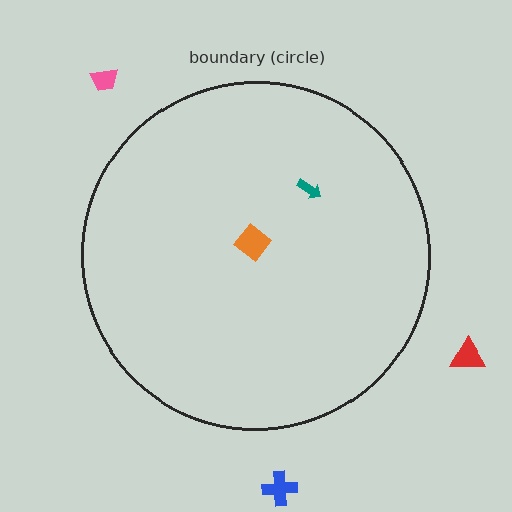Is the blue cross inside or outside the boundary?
Outside.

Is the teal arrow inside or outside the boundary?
Inside.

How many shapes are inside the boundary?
2 inside, 3 outside.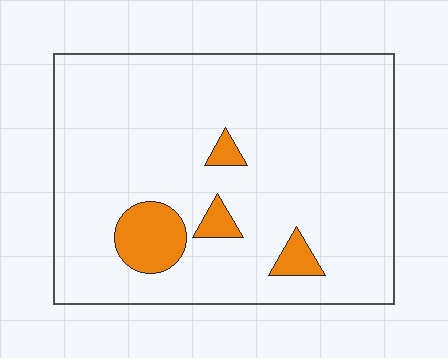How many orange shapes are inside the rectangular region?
4.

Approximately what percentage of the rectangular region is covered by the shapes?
Approximately 10%.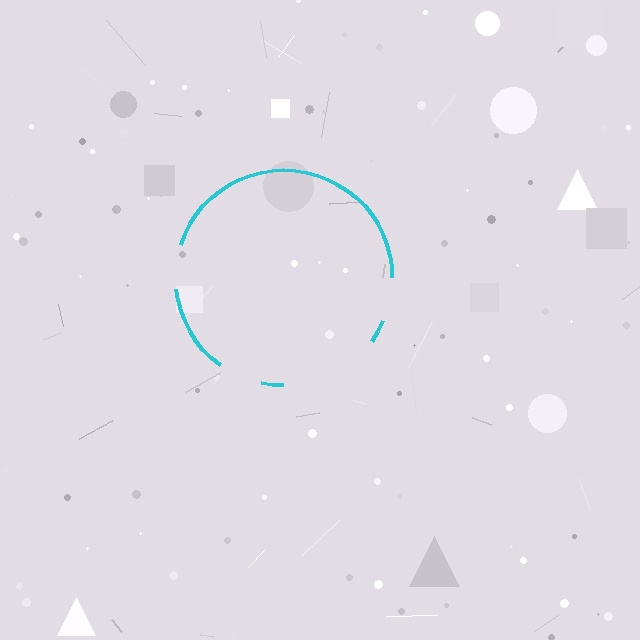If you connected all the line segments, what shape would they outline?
They would outline a circle.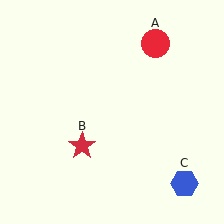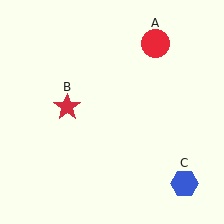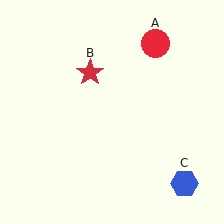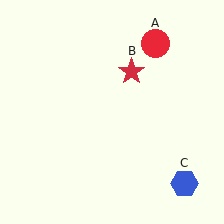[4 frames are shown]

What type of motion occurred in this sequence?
The red star (object B) rotated clockwise around the center of the scene.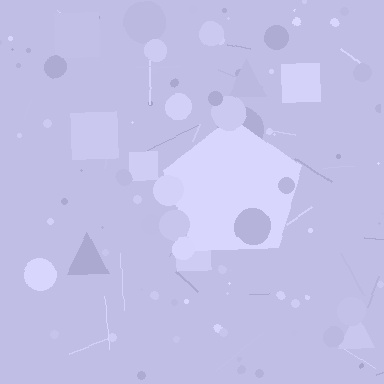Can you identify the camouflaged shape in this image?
The camouflaged shape is a pentagon.